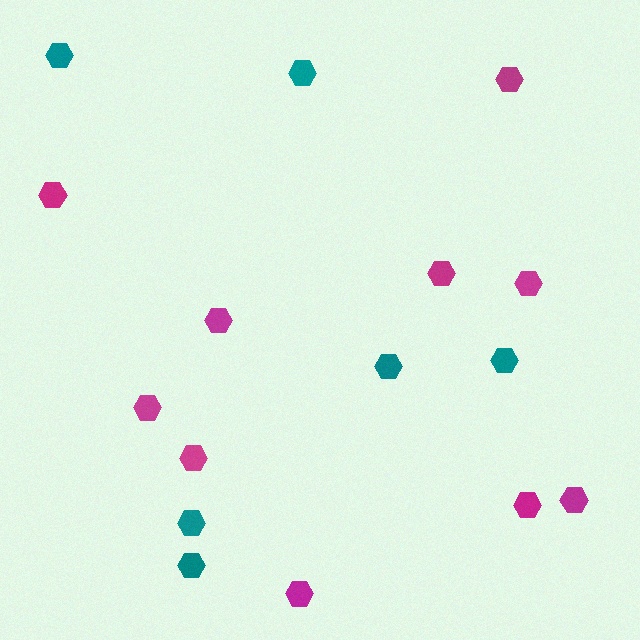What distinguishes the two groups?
There are 2 groups: one group of magenta hexagons (10) and one group of teal hexagons (6).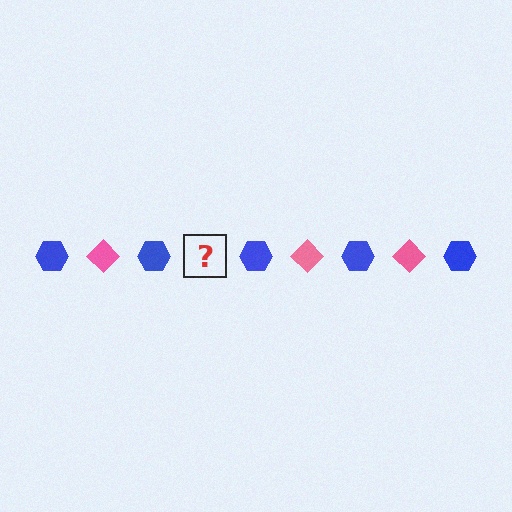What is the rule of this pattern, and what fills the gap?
The rule is that the pattern alternates between blue hexagon and pink diamond. The gap should be filled with a pink diamond.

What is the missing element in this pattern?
The missing element is a pink diamond.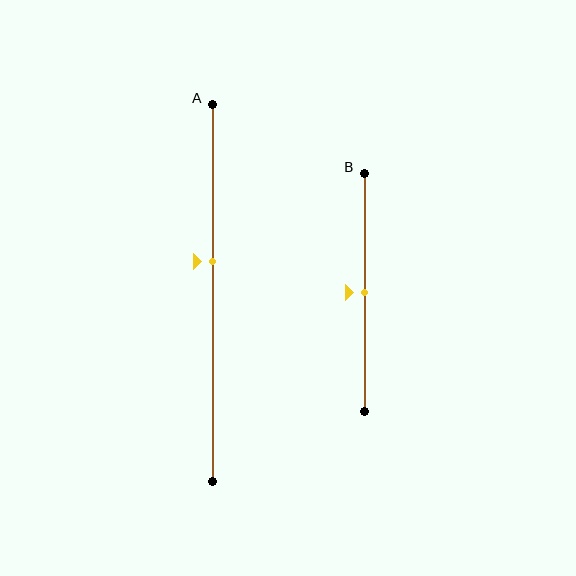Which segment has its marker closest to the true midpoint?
Segment B has its marker closest to the true midpoint.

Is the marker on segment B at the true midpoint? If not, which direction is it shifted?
Yes, the marker on segment B is at the true midpoint.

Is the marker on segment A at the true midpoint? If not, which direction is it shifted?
No, the marker on segment A is shifted upward by about 8% of the segment length.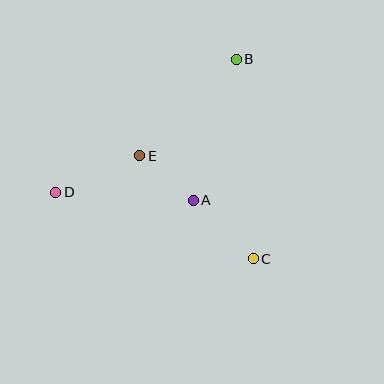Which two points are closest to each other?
Points A and E are closest to each other.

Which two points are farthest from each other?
Points B and D are farthest from each other.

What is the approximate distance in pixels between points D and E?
The distance between D and E is approximately 92 pixels.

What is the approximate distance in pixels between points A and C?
The distance between A and C is approximately 84 pixels.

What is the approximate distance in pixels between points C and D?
The distance between C and D is approximately 208 pixels.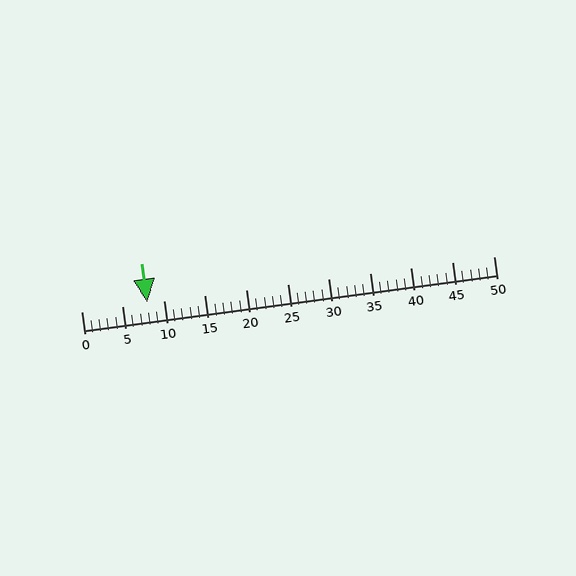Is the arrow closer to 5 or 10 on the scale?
The arrow is closer to 10.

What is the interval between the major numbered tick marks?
The major tick marks are spaced 5 units apart.